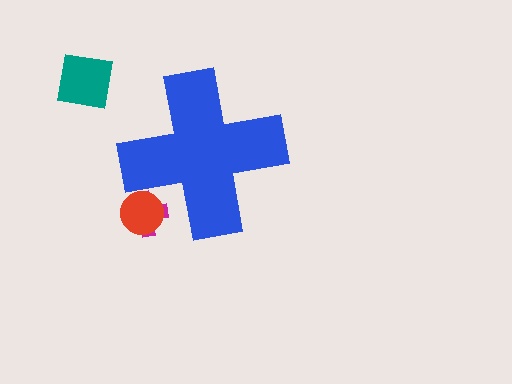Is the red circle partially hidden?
Yes, the red circle is partially hidden behind the blue cross.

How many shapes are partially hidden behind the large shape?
2 shapes are partially hidden.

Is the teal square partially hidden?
No, the teal square is fully visible.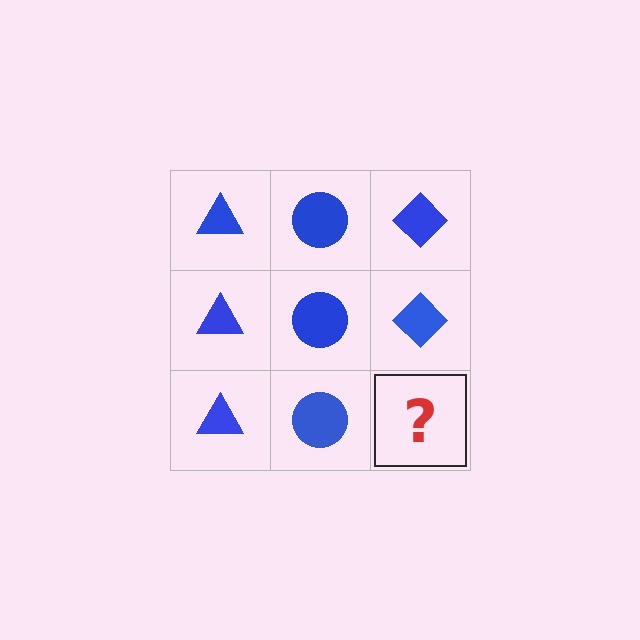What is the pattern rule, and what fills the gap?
The rule is that each column has a consistent shape. The gap should be filled with a blue diamond.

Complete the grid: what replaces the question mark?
The question mark should be replaced with a blue diamond.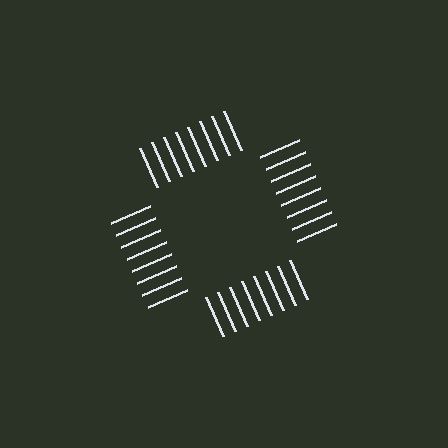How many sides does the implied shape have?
4 sides — the line-ends trace a square.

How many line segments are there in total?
32 — 8 along each of the 4 edges.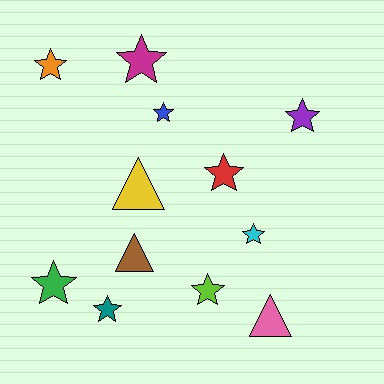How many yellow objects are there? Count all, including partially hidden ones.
There is 1 yellow object.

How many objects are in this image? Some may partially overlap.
There are 12 objects.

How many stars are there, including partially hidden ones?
There are 9 stars.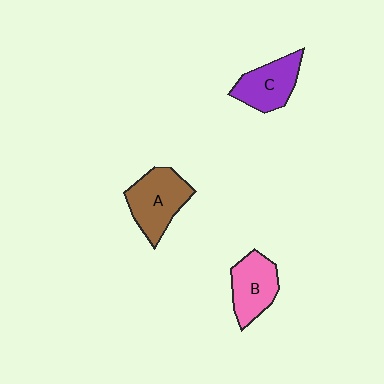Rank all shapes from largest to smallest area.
From largest to smallest: A (brown), B (pink), C (purple).